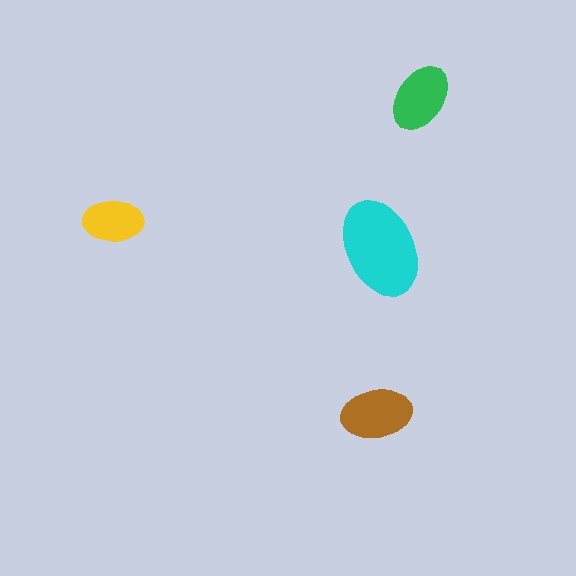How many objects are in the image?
There are 4 objects in the image.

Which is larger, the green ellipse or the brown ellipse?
The brown one.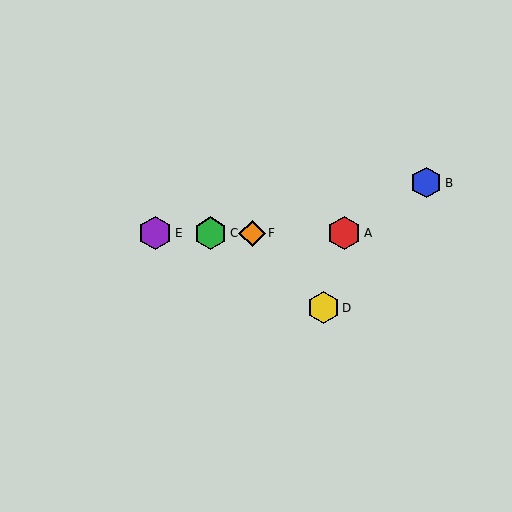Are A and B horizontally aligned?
No, A is at y≈233 and B is at y≈183.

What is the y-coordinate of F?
Object F is at y≈233.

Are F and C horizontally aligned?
Yes, both are at y≈233.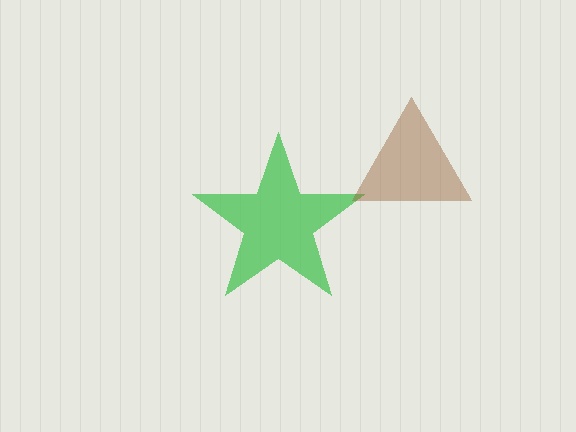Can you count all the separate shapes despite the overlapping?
Yes, there are 2 separate shapes.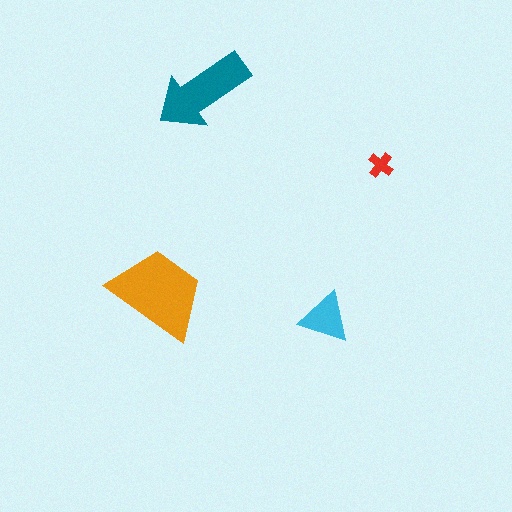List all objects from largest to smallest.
The orange trapezoid, the teal arrow, the cyan triangle, the red cross.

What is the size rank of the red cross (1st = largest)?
4th.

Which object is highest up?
The teal arrow is topmost.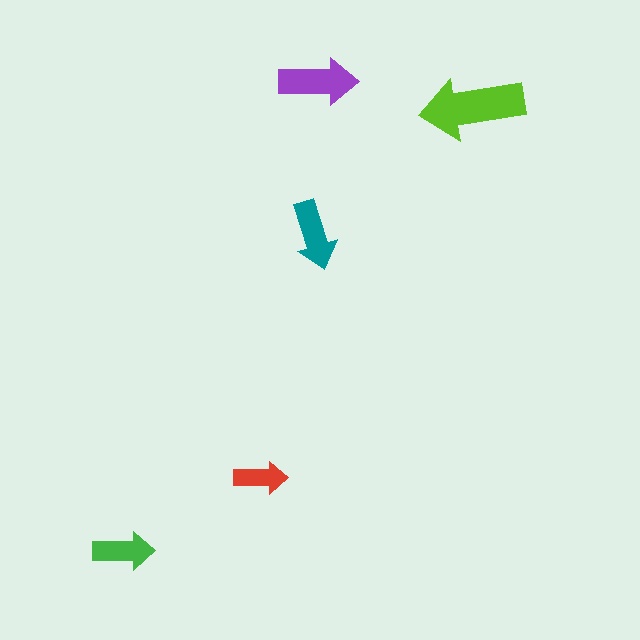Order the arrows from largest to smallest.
the lime one, the purple one, the teal one, the green one, the red one.